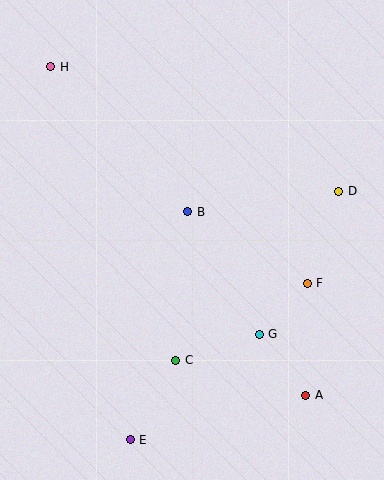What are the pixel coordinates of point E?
Point E is at (130, 440).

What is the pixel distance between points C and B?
The distance between C and B is 149 pixels.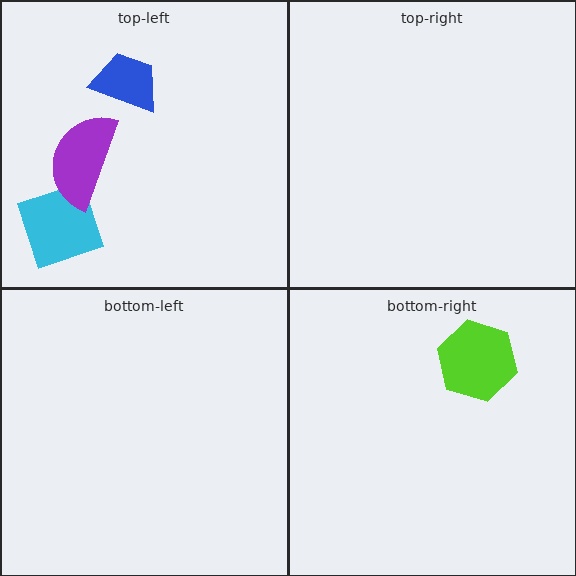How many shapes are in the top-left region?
3.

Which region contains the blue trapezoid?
The top-left region.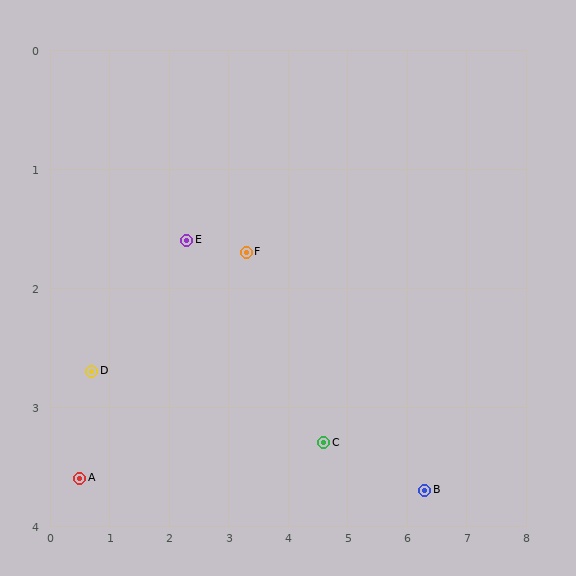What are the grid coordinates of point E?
Point E is at approximately (2.3, 1.6).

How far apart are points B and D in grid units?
Points B and D are about 5.7 grid units apart.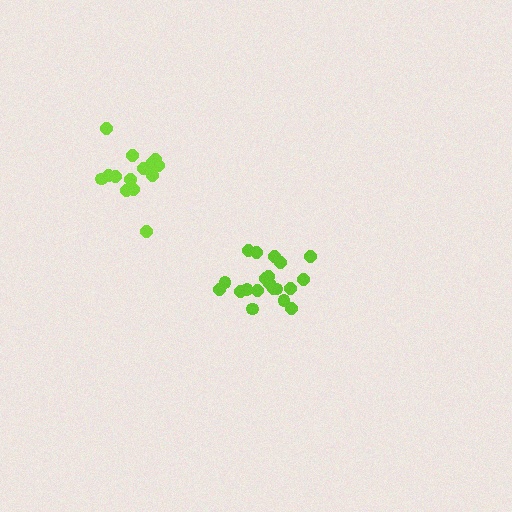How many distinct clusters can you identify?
There are 2 distinct clusters.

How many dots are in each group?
Group 1: 20 dots, Group 2: 14 dots (34 total).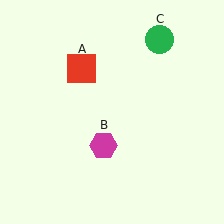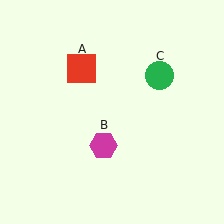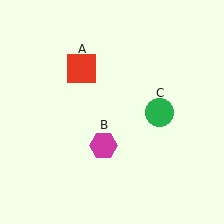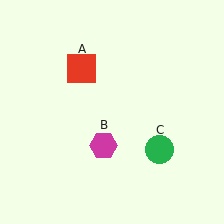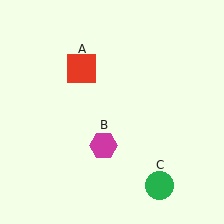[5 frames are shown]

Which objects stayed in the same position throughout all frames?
Red square (object A) and magenta hexagon (object B) remained stationary.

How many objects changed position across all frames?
1 object changed position: green circle (object C).